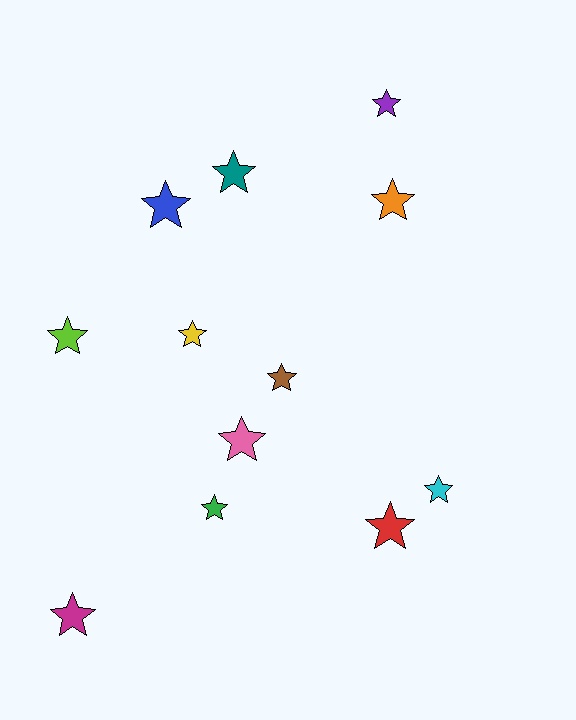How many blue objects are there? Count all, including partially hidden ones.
There is 1 blue object.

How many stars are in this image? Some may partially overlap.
There are 12 stars.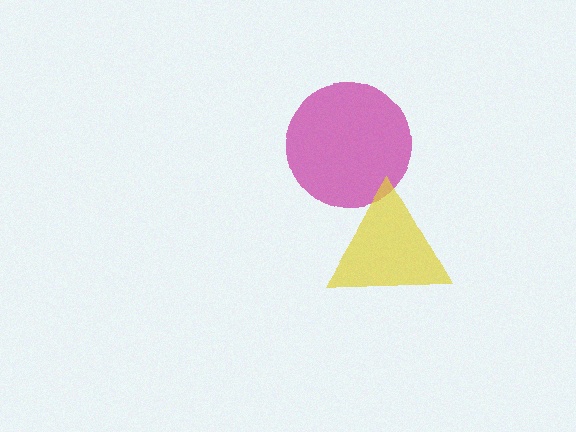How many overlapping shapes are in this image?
There are 2 overlapping shapes in the image.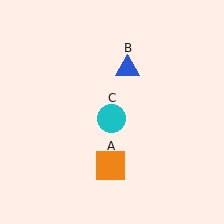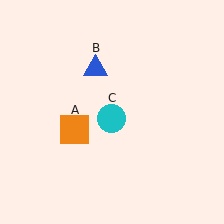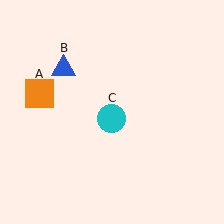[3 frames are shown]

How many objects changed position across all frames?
2 objects changed position: orange square (object A), blue triangle (object B).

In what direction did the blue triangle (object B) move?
The blue triangle (object B) moved left.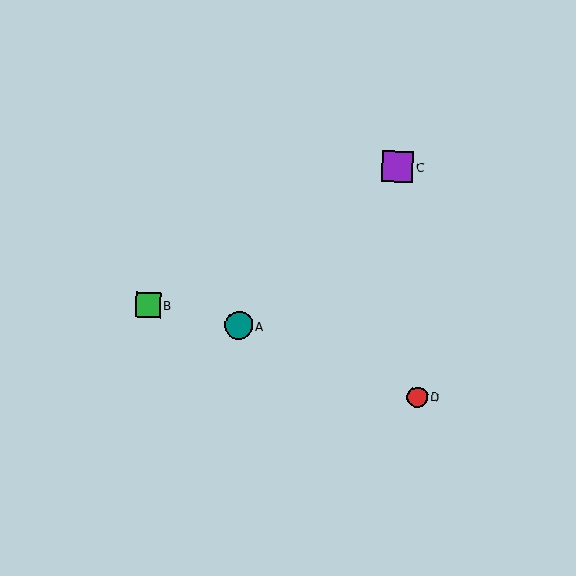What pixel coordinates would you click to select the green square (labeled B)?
Click at (148, 305) to select the green square B.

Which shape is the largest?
The purple square (labeled C) is the largest.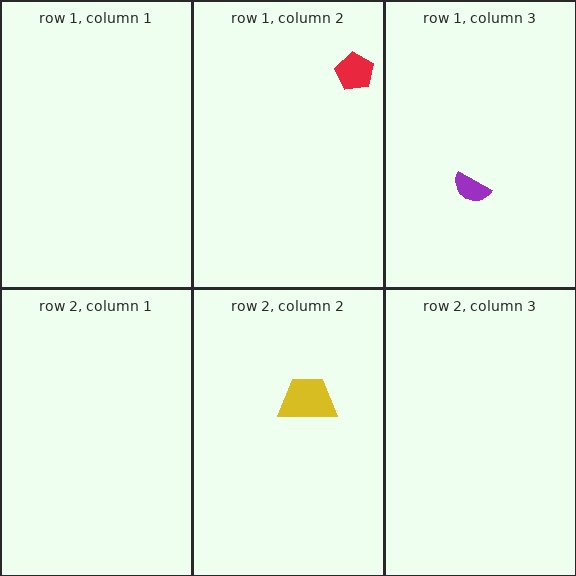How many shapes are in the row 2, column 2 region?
1.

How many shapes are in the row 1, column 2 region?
1.